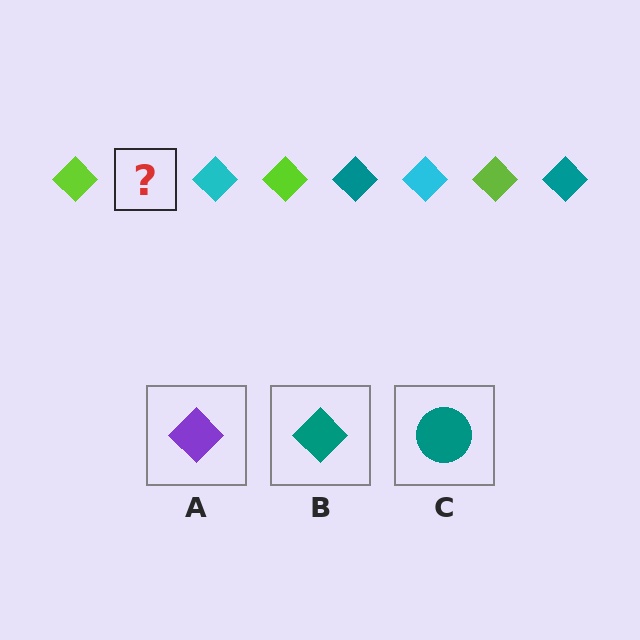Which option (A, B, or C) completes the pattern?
B.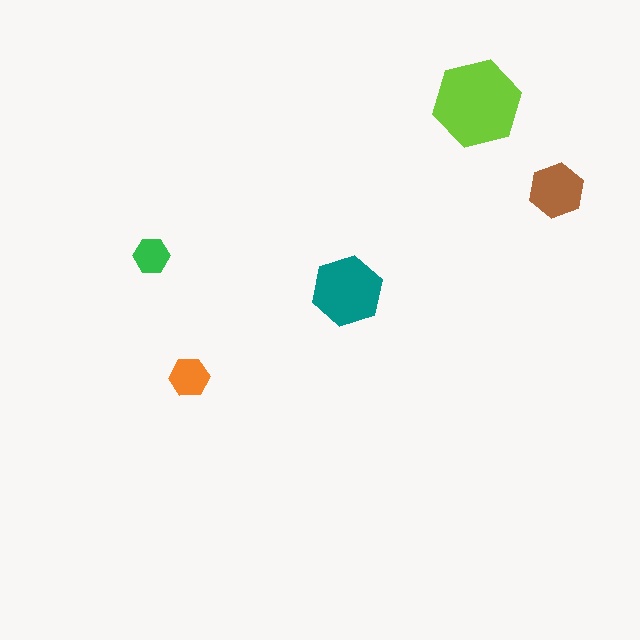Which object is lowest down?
The orange hexagon is bottommost.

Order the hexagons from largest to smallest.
the lime one, the teal one, the brown one, the orange one, the green one.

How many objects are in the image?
There are 5 objects in the image.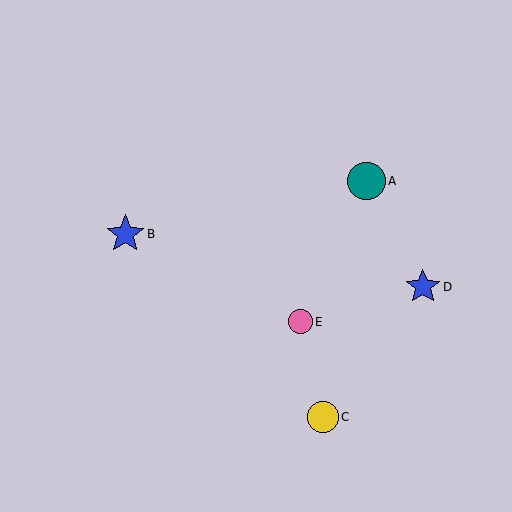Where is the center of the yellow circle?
The center of the yellow circle is at (323, 417).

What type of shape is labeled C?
Shape C is a yellow circle.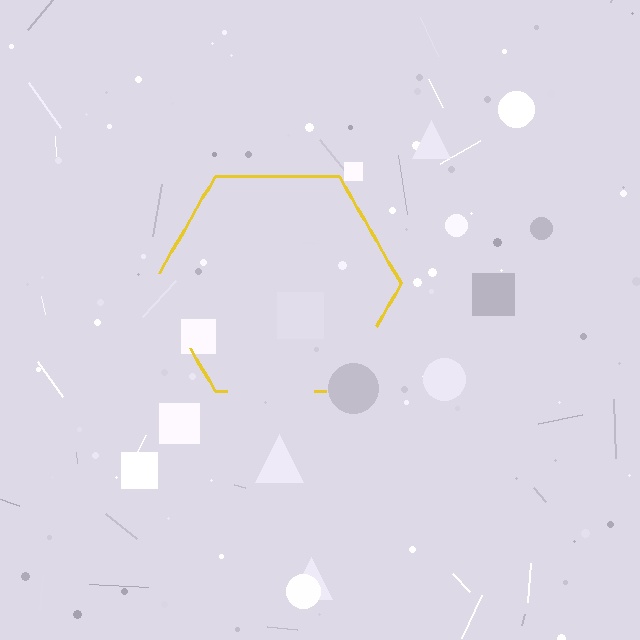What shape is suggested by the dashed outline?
The dashed outline suggests a hexagon.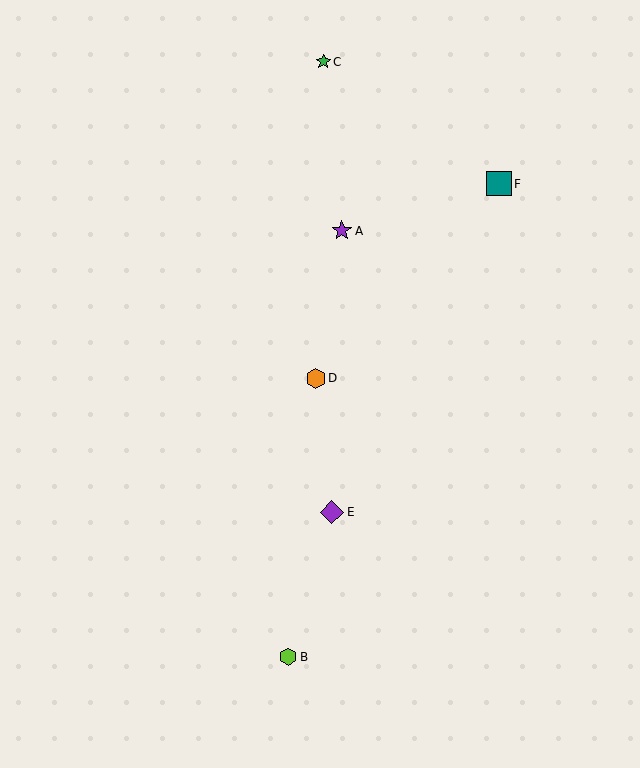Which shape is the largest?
The teal square (labeled F) is the largest.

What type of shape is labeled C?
Shape C is a green star.